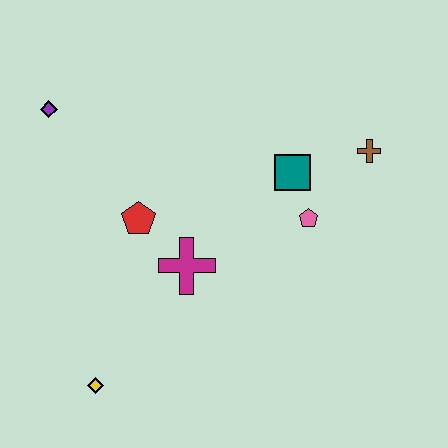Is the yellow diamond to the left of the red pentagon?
Yes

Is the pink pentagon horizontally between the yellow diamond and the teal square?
No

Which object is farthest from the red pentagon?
The brown cross is farthest from the red pentagon.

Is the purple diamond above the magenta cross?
Yes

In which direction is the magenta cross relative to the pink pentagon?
The magenta cross is to the left of the pink pentagon.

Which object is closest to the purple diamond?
The red pentagon is closest to the purple diamond.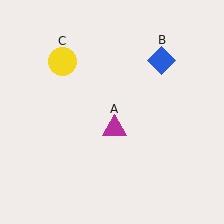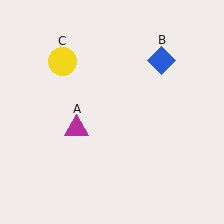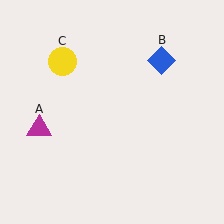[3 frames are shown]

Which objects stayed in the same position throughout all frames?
Blue diamond (object B) and yellow circle (object C) remained stationary.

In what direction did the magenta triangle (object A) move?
The magenta triangle (object A) moved left.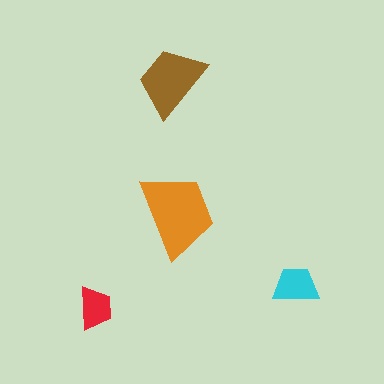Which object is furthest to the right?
The cyan trapezoid is rightmost.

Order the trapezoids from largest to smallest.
the orange one, the brown one, the cyan one, the red one.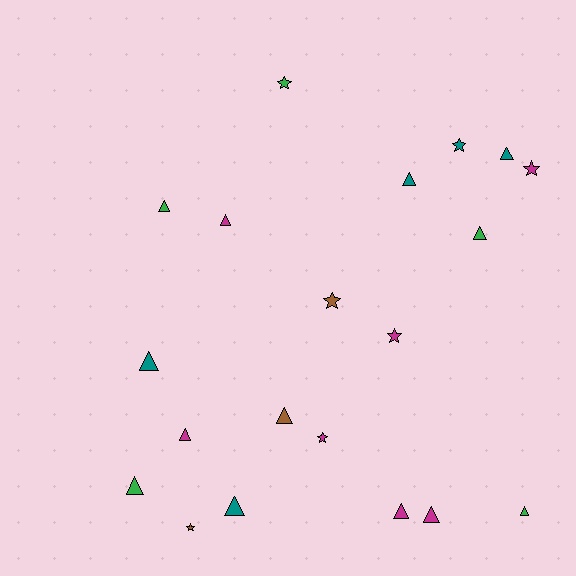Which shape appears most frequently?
Triangle, with 13 objects.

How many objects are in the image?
There are 20 objects.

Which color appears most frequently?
Magenta, with 7 objects.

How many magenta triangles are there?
There are 4 magenta triangles.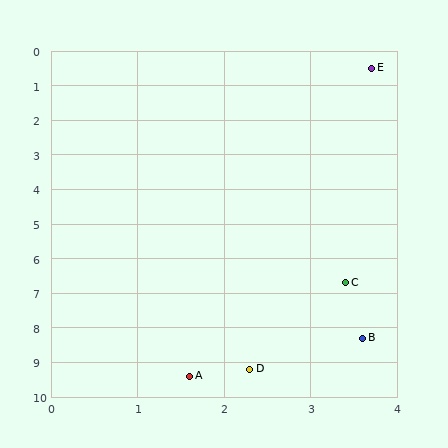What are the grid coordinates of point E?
Point E is at approximately (3.7, 0.5).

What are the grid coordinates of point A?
Point A is at approximately (1.6, 9.4).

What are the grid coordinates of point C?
Point C is at approximately (3.4, 6.7).